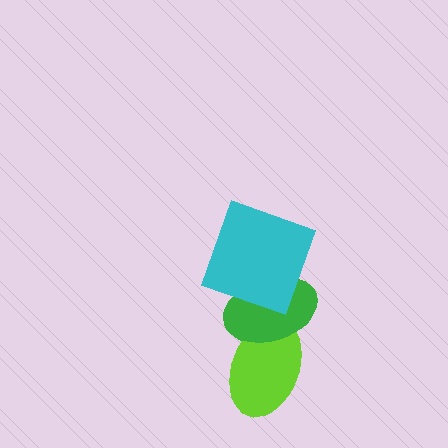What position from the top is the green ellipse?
The green ellipse is 2nd from the top.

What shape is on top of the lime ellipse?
The green ellipse is on top of the lime ellipse.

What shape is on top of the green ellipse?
The cyan square is on top of the green ellipse.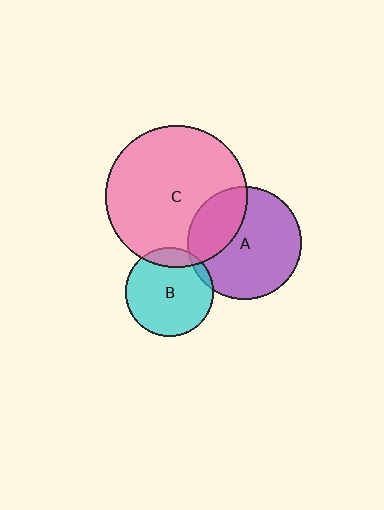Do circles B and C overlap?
Yes.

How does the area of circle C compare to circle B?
Approximately 2.6 times.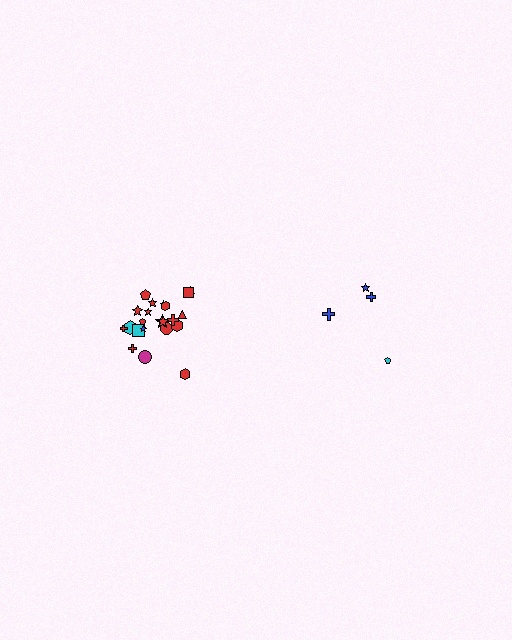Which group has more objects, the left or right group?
The left group.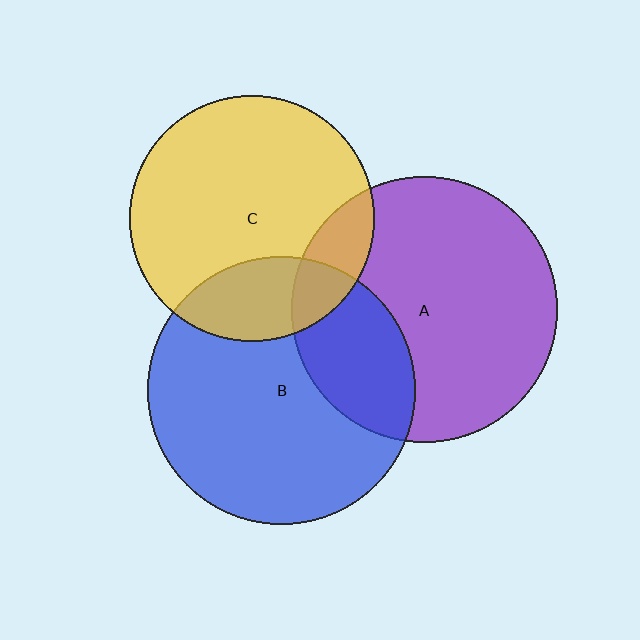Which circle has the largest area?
Circle B (blue).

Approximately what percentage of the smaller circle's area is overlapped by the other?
Approximately 15%.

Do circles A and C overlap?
Yes.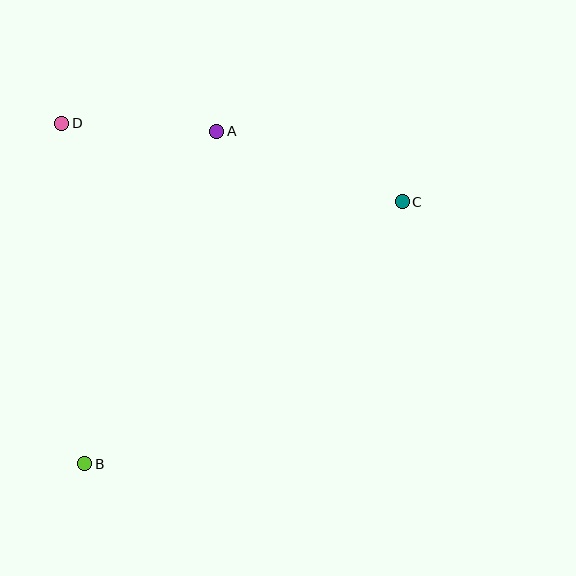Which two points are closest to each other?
Points A and D are closest to each other.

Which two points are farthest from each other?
Points B and C are farthest from each other.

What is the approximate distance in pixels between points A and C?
The distance between A and C is approximately 198 pixels.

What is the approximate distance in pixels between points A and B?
The distance between A and B is approximately 358 pixels.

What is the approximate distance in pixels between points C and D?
The distance between C and D is approximately 349 pixels.